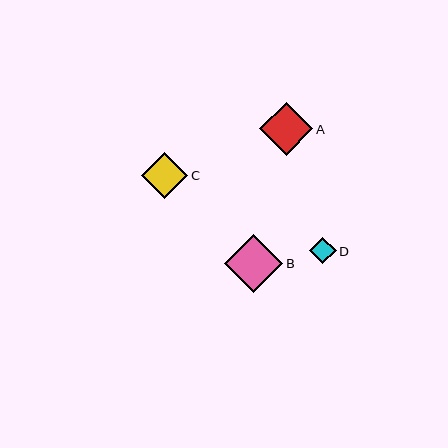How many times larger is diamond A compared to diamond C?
Diamond A is approximately 1.1 times the size of diamond C.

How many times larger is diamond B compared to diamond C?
Diamond B is approximately 1.3 times the size of diamond C.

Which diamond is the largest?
Diamond B is the largest with a size of approximately 58 pixels.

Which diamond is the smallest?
Diamond D is the smallest with a size of approximately 27 pixels.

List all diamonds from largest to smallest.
From largest to smallest: B, A, C, D.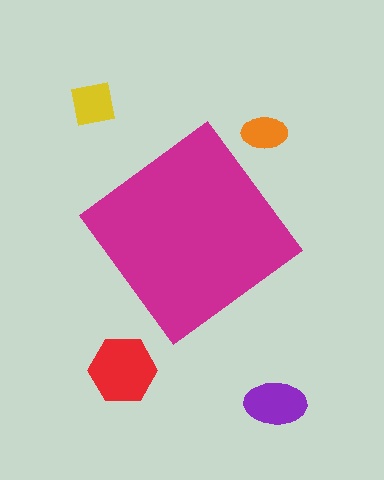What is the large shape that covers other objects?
A magenta diamond.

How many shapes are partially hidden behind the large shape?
0 shapes are partially hidden.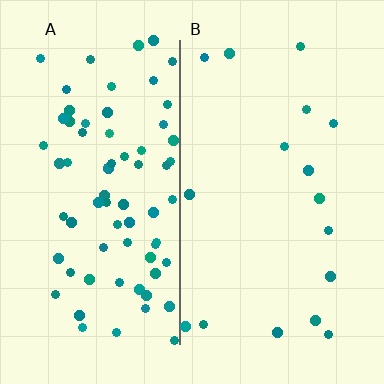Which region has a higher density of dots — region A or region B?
A (the left).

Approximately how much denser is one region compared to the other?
Approximately 4.3× — region A over region B.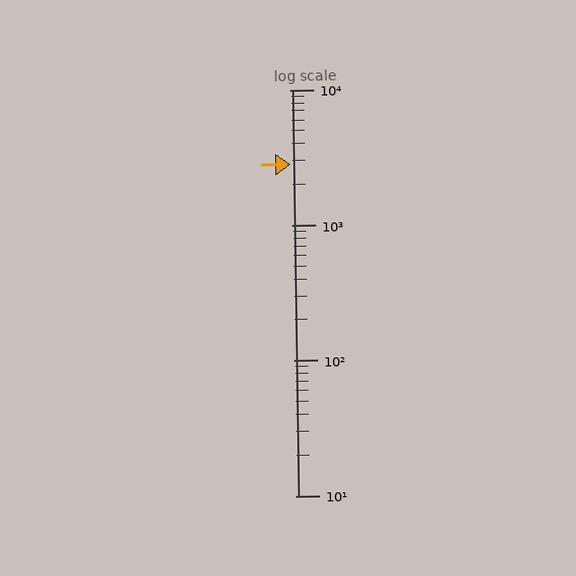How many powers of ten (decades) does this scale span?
The scale spans 3 decades, from 10 to 10000.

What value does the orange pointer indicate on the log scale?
The pointer indicates approximately 2800.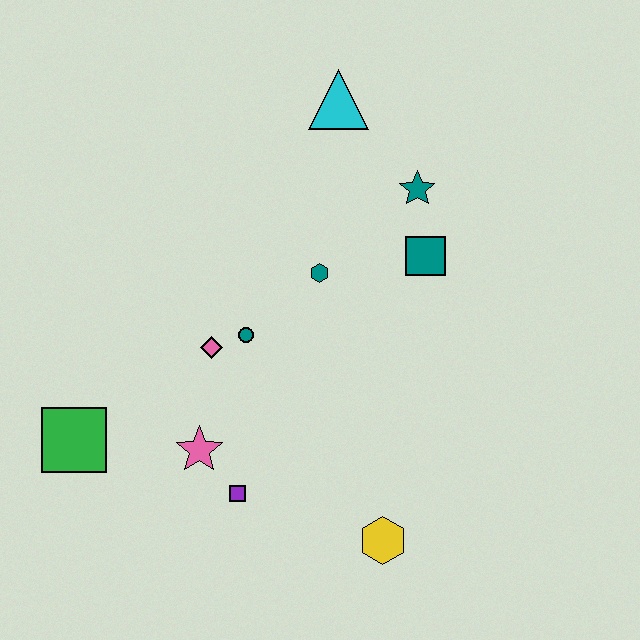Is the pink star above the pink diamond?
No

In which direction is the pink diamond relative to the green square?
The pink diamond is to the right of the green square.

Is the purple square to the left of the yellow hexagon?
Yes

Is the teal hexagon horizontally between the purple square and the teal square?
Yes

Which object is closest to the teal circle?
The pink diamond is closest to the teal circle.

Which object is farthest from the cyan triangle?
The yellow hexagon is farthest from the cyan triangle.